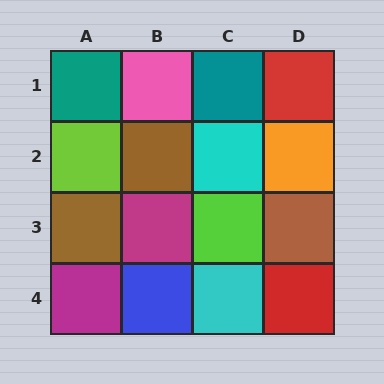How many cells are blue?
1 cell is blue.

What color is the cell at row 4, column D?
Red.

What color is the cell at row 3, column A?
Brown.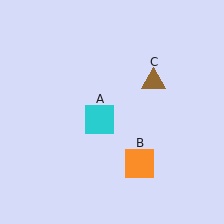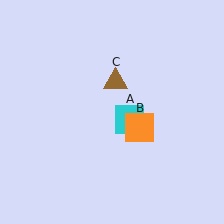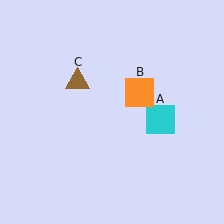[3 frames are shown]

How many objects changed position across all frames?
3 objects changed position: cyan square (object A), orange square (object B), brown triangle (object C).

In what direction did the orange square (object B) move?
The orange square (object B) moved up.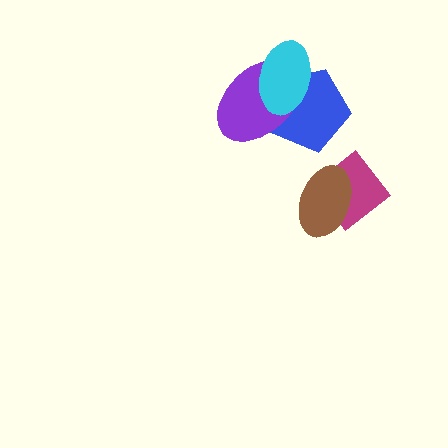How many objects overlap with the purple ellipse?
2 objects overlap with the purple ellipse.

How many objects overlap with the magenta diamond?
1 object overlaps with the magenta diamond.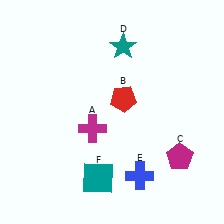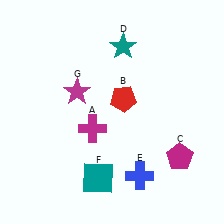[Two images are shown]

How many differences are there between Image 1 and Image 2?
There is 1 difference between the two images.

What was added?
A magenta star (G) was added in Image 2.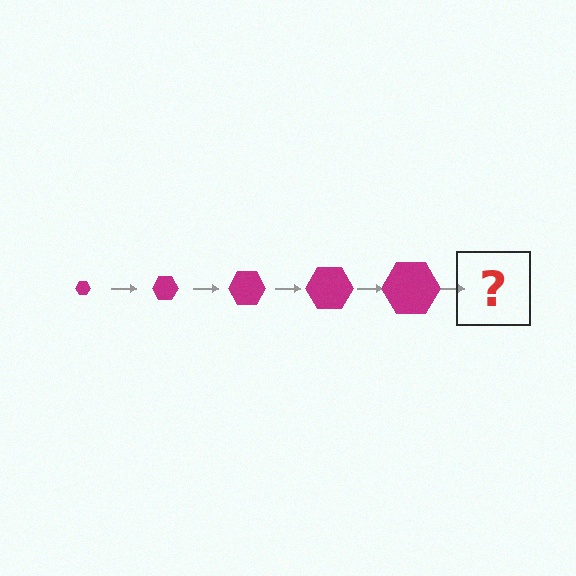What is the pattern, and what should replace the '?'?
The pattern is that the hexagon gets progressively larger each step. The '?' should be a magenta hexagon, larger than the previous one.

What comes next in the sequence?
The next element should be a magenta hexagon, larger than the previous one.